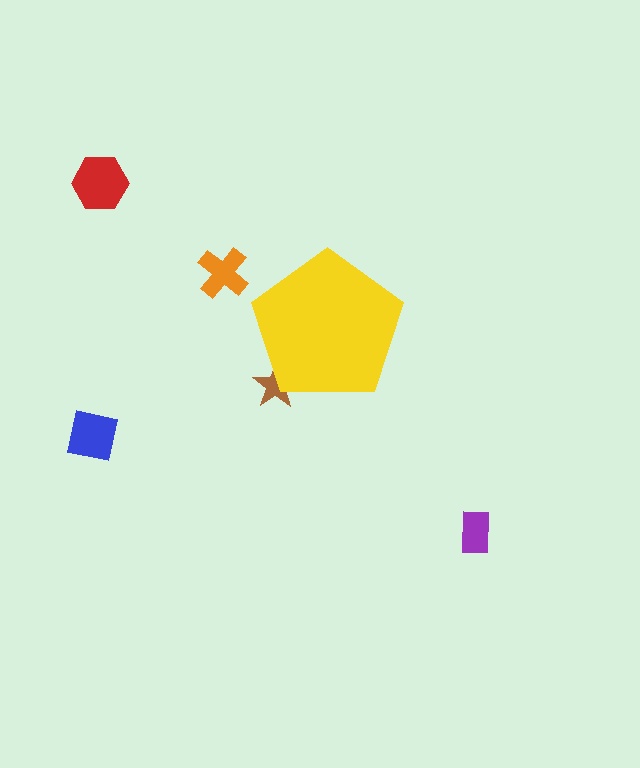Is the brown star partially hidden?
Yes, the brown star is partially hidden behind the yellow pentagon.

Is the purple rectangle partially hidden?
No, the purple rectangle is fully visible.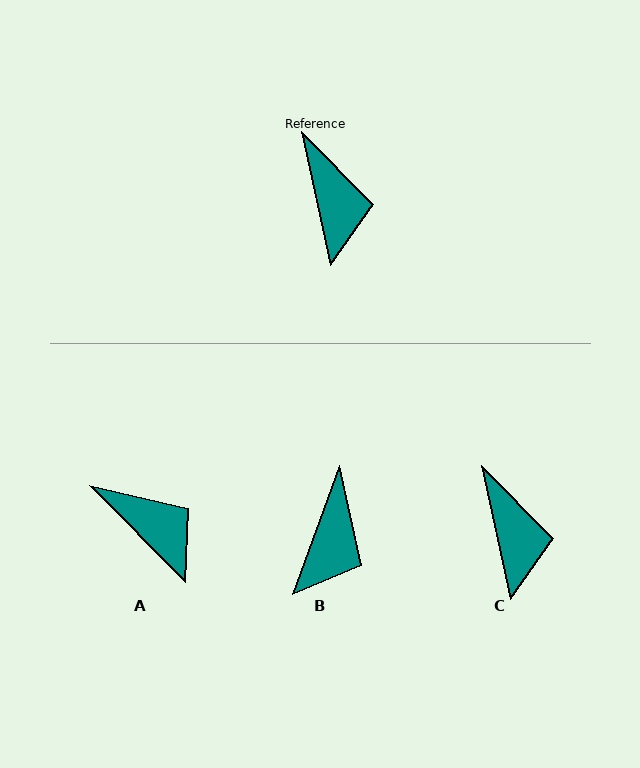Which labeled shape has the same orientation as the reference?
C.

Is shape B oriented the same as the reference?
No, it is off by about 32 degrees.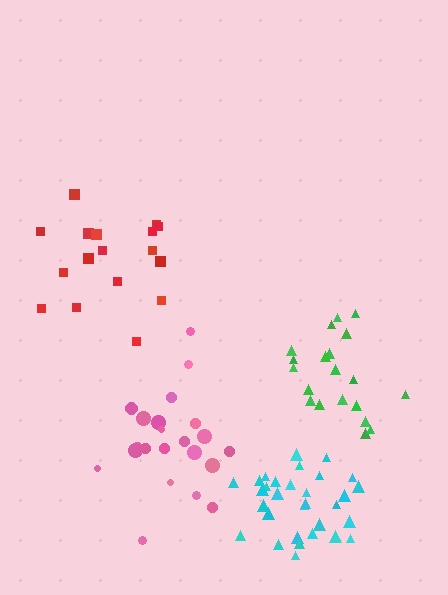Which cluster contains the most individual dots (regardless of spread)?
Cyan (31).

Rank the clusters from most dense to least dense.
cyan, green, pink, red.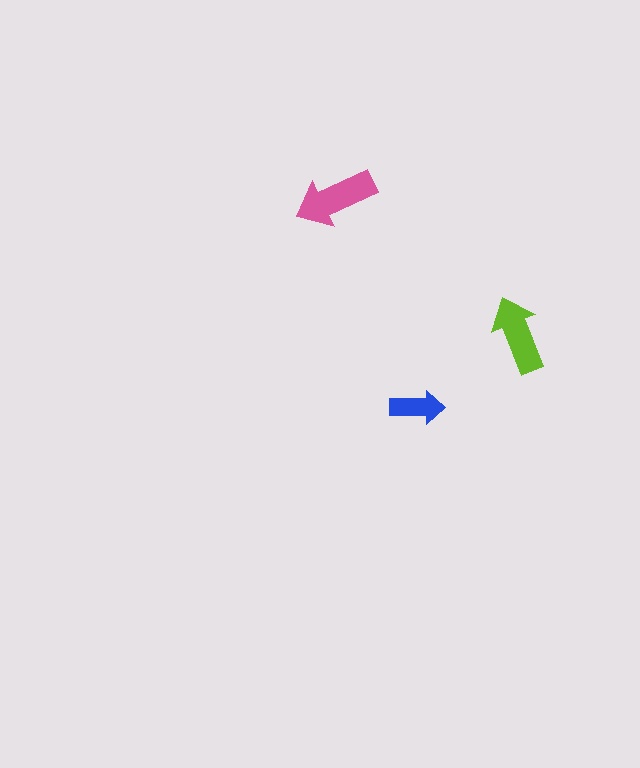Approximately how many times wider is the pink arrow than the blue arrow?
About 1.5 times wider.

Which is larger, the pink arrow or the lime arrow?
The pink one.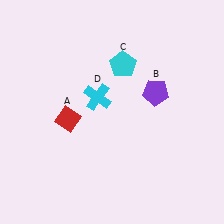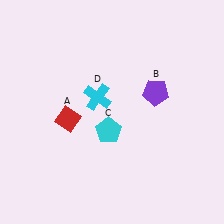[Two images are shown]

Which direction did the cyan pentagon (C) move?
The cyan pentagon (C) moved down.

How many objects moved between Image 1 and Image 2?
1 object moved between the two images.